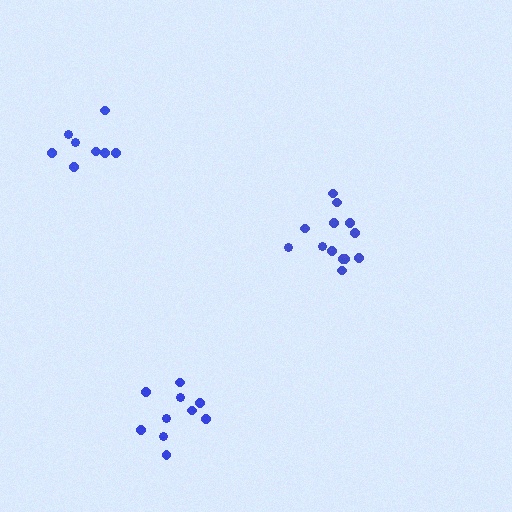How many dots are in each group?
Group 1: 10 dots, Group 2: 13 dots, Group 3: 8 dots (31 total).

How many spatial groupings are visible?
There are 3 spatial groupings.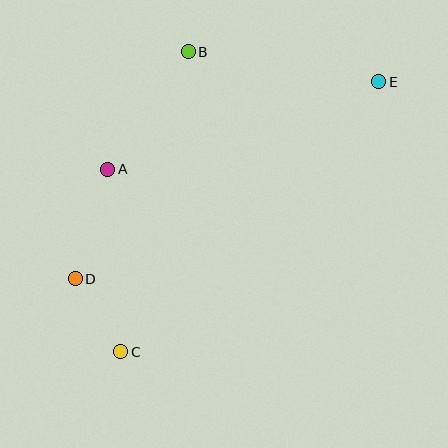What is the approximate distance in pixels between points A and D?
The distance between A and D is approximately 114 pixels.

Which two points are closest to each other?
Points C and D are closest to each other.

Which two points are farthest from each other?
Points C and E are farthest from each other.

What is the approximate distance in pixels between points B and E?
The distance between B and E is approximately 193 pixels.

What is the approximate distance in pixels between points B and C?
The distance between B and C is approximately 308 pixels.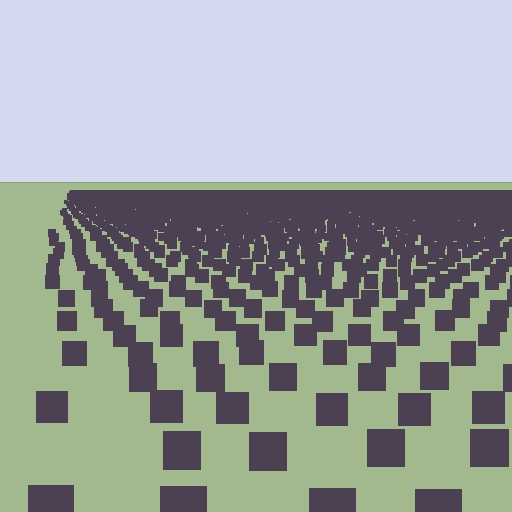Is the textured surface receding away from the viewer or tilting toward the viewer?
The surface is receding away from the viewer. Texture elements get smaller and denser toward the top.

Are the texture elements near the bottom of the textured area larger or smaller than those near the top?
Larger. Near the bottom, elements are closer to the viewer and appear at a bigger on-screen size.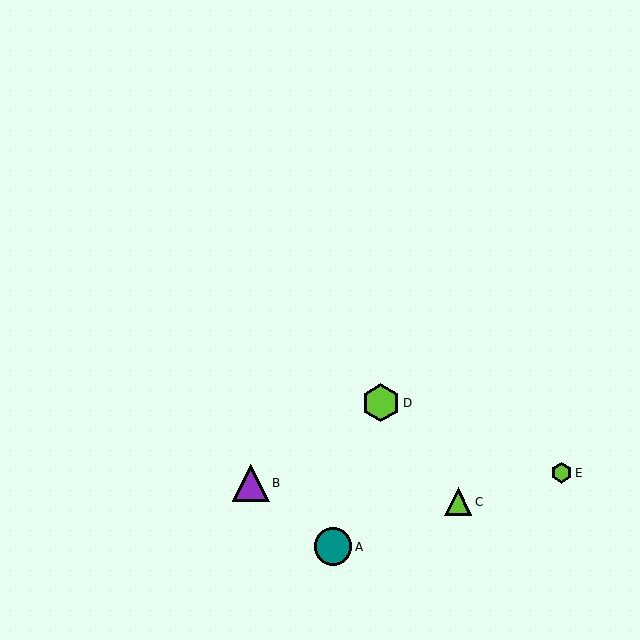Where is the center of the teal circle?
The center of the teal circle is at (333, 547).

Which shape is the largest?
The lime hexagon (labeled D) is the largest.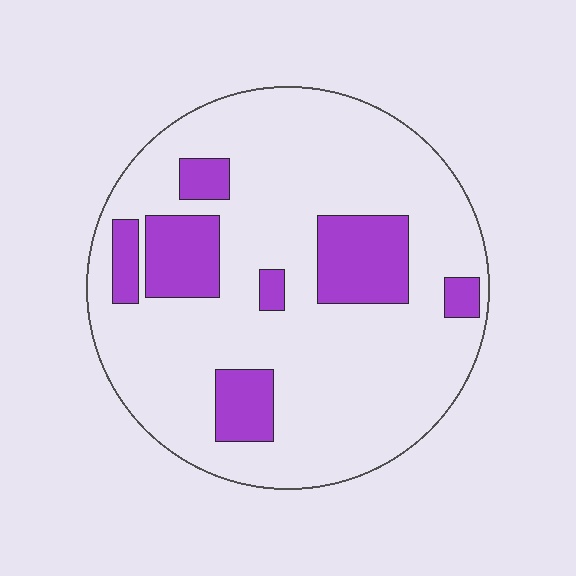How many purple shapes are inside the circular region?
7.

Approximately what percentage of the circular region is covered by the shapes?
Approximately 20%.